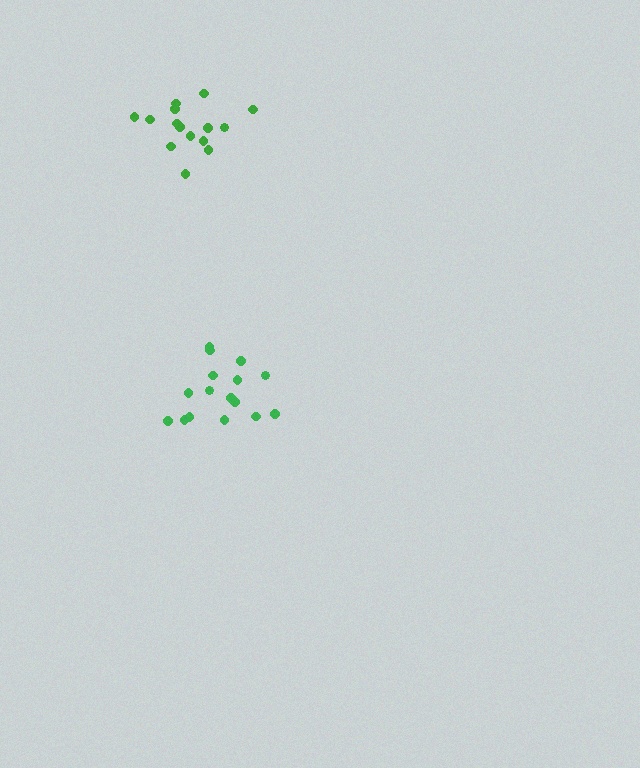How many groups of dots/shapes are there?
There are 2 groups.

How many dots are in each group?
Group 1: 16 dots, Group 2: 15 dots (31 total).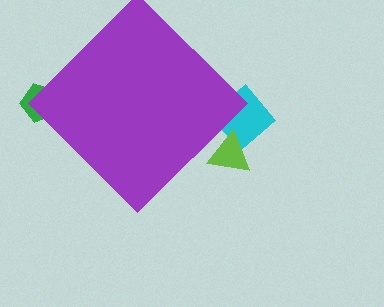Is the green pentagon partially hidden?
Yes, the green pentagon is partially hidden behind the purple diamond.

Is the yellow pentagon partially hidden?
Yes, the yellow pentagon is partially hidden behind the purple diamond.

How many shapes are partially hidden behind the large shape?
4 shapes are partially hidden.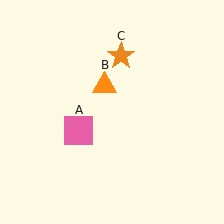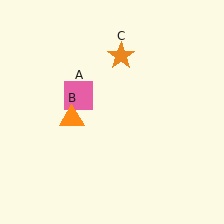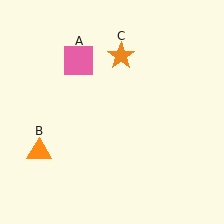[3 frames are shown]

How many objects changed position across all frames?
2 objects changed position: pink square (object A), orange triangle (object B).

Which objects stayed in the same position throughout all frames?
Orange star (object C) remained stationary.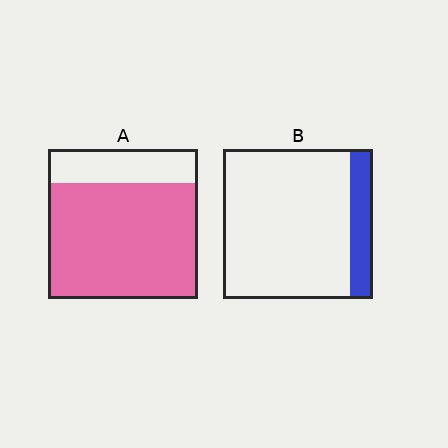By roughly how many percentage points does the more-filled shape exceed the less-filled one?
By roughly 60 percentage points (A over B).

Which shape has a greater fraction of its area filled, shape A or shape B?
Shape A.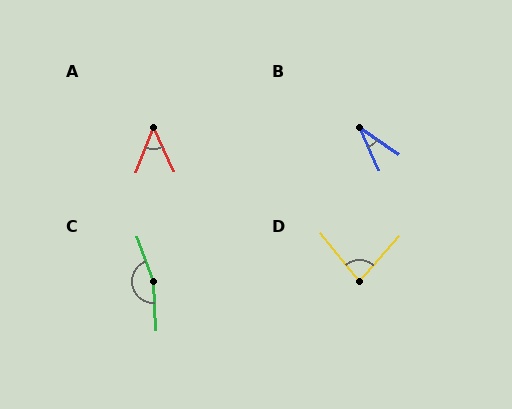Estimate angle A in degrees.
Approximately 46 degrees.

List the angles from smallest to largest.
B (31°), A (46°), D (80°), C (163°).